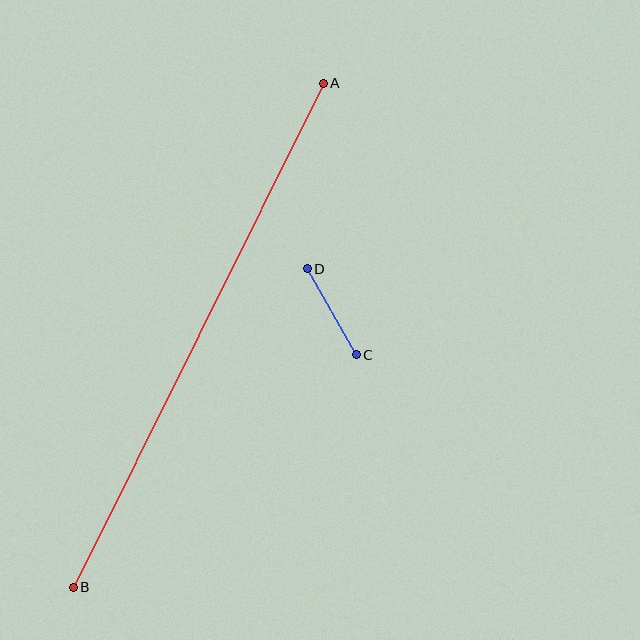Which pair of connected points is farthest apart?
Points A and B are farthest apart.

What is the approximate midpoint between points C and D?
The midpoint is at approximately (332, 312) pixels.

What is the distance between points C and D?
The distance is approximately 99 pixels.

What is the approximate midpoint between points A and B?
The midpoint is at approximately (198, 335) pixels.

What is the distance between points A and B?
The distance is approximately 563 pixels.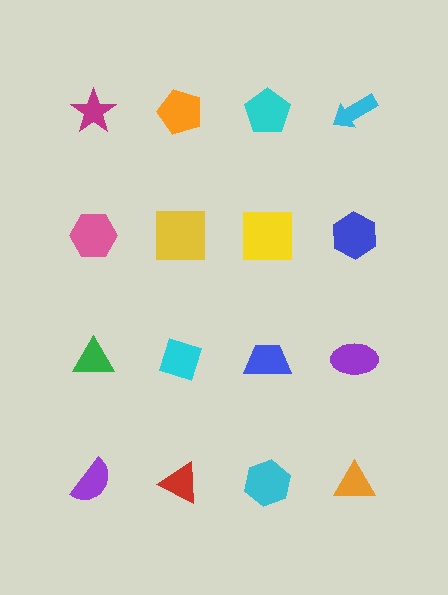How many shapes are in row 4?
4 shapes.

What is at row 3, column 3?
A blue trapezoid.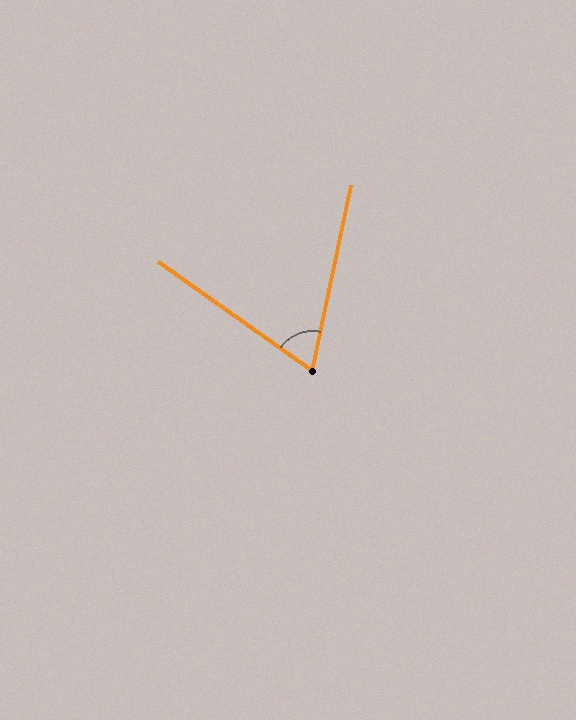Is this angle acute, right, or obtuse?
It is acute.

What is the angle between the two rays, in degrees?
Approximately 67 degrees.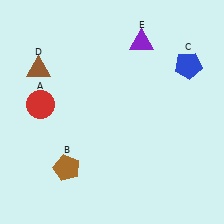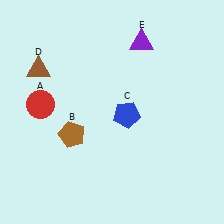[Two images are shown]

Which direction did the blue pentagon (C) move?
The blue pentagon (C) moved left.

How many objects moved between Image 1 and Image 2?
2 objects moved between the two images.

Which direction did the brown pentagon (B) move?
The brown pentagon (B) moved up.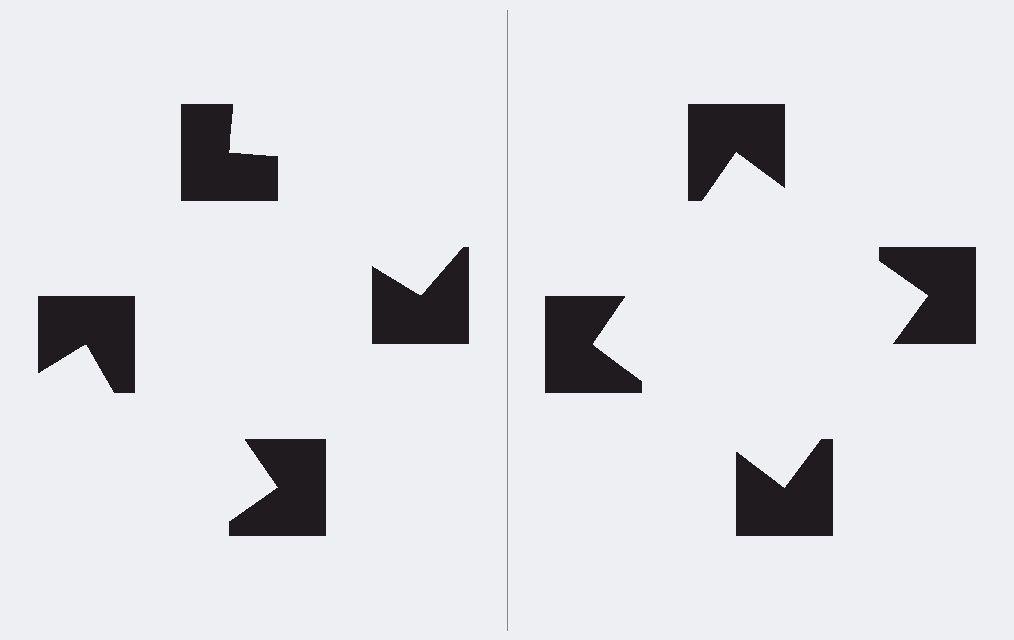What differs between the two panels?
The notched squares are positioned identically on both sides; only the wedge orientations differ. On the right they align to a square; on the left they are misaligned.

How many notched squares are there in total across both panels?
8 — 4 on each side.